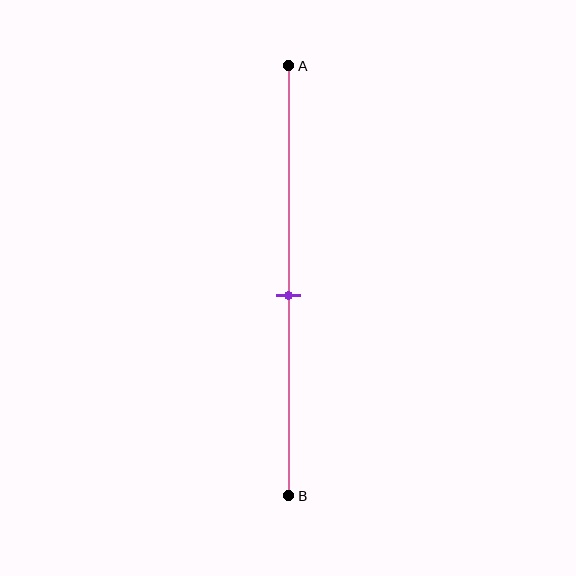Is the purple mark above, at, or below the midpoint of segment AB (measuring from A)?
The purple mark is below the midpoint of segment AB.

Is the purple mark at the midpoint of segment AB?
No, the mark is at about 55% from A, not at the 50% midpoint.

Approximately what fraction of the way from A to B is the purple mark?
The purple mark is approximately 55% of the way from A to B.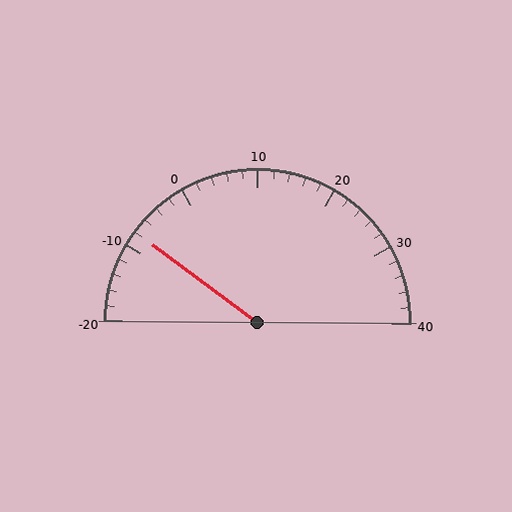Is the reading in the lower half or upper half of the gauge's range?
The reading is in the lower half of the range (-20 to 40).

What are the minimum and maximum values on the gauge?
The gauge ranges from -20 to 40.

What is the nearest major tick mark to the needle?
The nearest major tick mark is -10.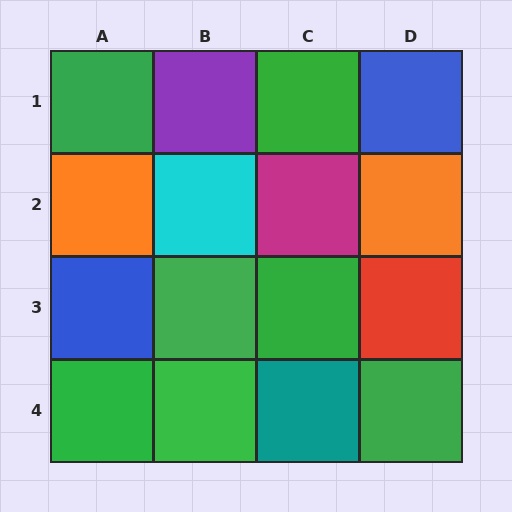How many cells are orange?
2 cells are orange.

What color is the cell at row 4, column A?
Green.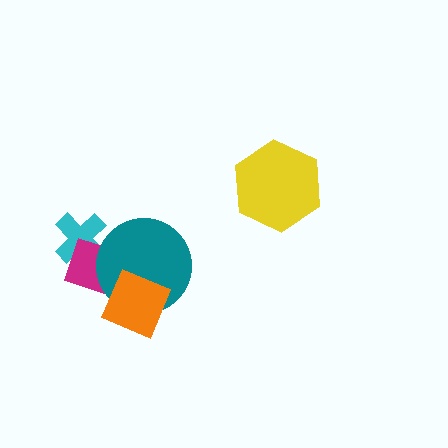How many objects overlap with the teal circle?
2 objects overlap with the teal circle.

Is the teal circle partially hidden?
Yes, it is partially covered by another shape.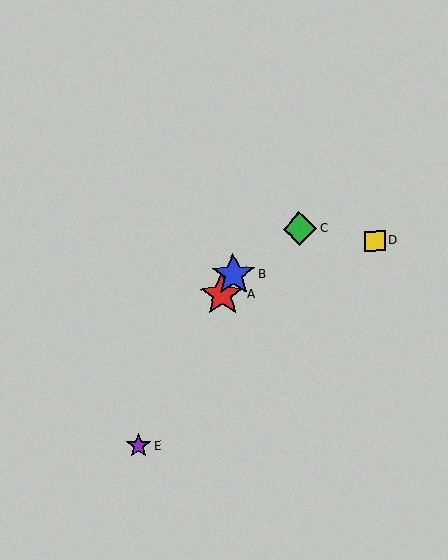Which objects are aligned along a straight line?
Objects A, B, E are aligned along a straight line.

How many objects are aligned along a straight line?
3 objects (A, B, E) are aligned along a straight line.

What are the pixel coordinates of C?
Object C is at (300, 229).